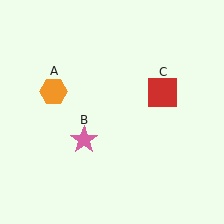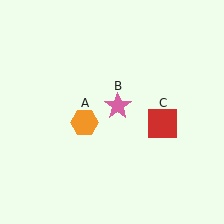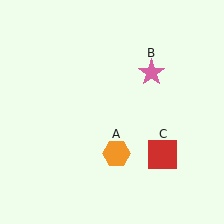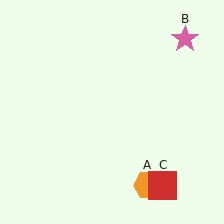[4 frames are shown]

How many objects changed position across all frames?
3 objects changed position: orange hexagon (object A), pink star (object B), red square (object C).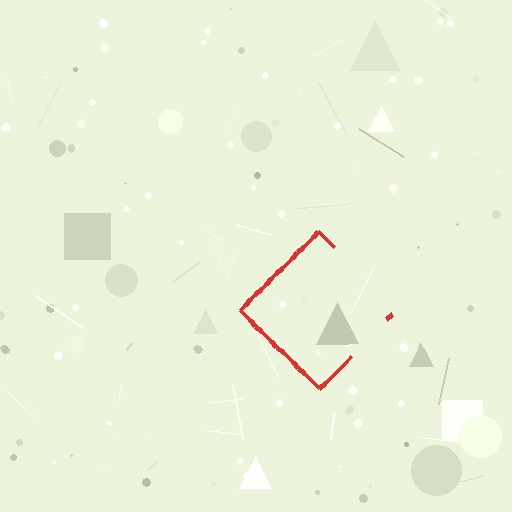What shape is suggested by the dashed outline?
The dashed outline suggests a diamond.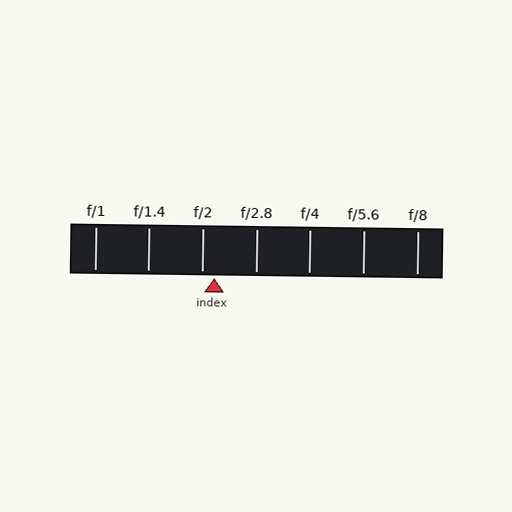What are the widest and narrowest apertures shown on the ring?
The widest aperture shown is f/1 and the narrowest is f/8.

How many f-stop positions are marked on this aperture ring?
There are 7 f-stop positions marked.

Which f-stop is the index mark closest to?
The index mark is closest to f/2.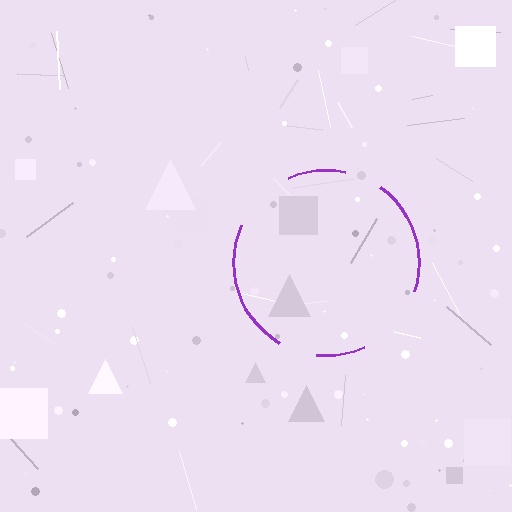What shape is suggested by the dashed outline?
The dashed outline suggests a circle.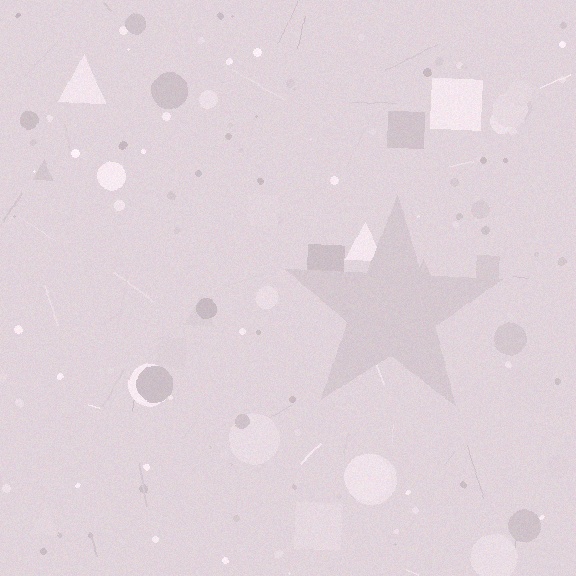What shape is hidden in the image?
A star is hidden in the image.